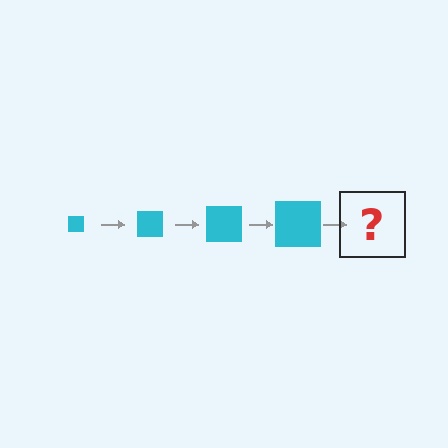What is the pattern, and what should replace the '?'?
The pattern is that the square gets progressively larger each step. The '?' should be a cyan square, larger than the previous one.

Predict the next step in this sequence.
The next step is a cyan square, larger than the previous one.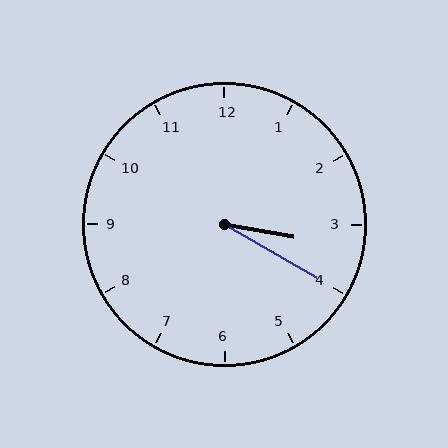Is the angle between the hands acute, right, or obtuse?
It is acute.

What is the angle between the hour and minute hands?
Approximately 20 degrees.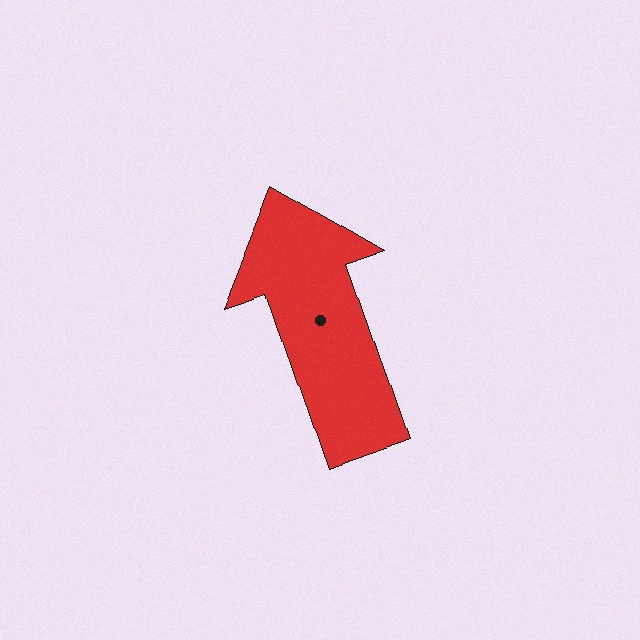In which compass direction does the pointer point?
North.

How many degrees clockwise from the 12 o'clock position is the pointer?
Approximately 341 degrees.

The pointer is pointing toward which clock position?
Roughly 11 o'clock.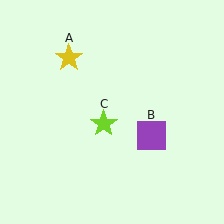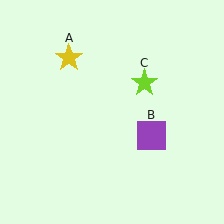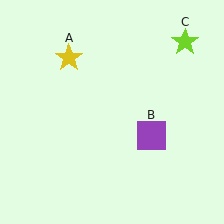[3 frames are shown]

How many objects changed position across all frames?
1 object changed position: lime star (object C).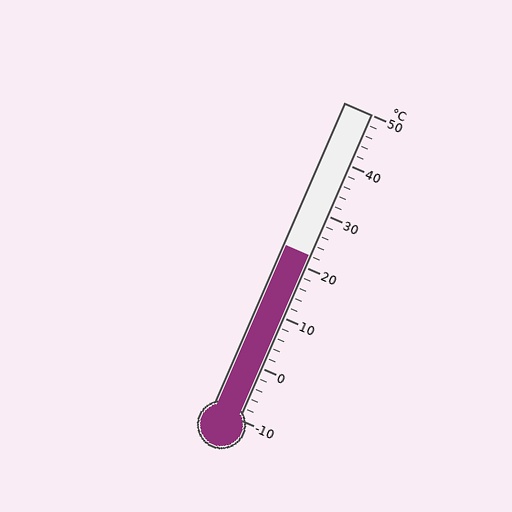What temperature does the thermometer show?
The thermometer shows approximately 22°C.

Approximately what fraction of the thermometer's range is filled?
The thermometer is filled to approximately 55% of its range.